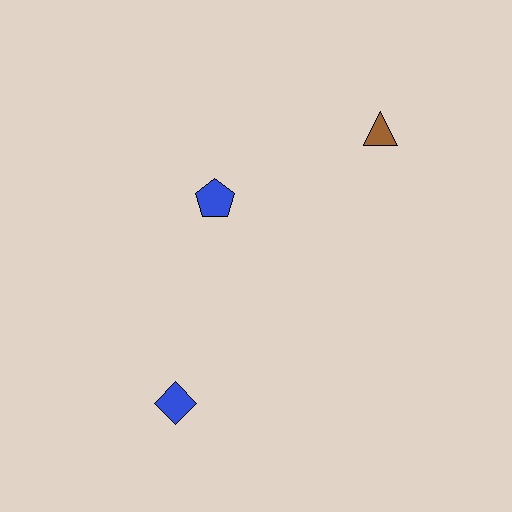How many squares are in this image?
There are no squares.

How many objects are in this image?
There are 3 objects.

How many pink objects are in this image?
There are no pink objects.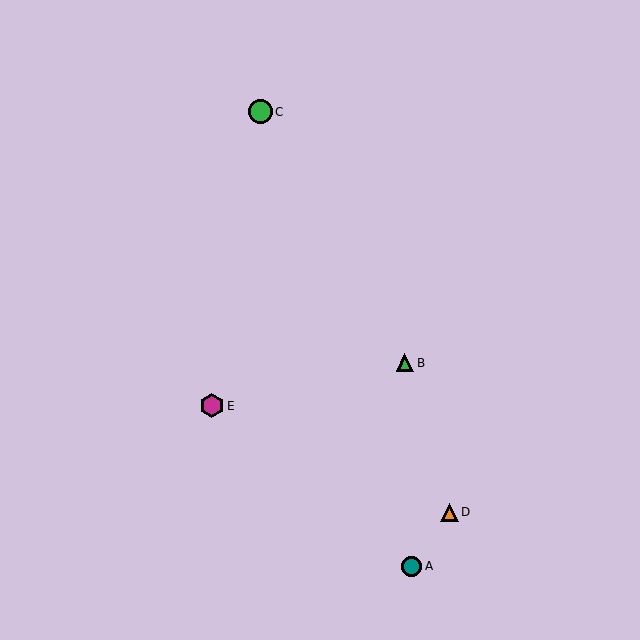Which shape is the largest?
The green circle (labeled C) is the largest.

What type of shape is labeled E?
Shape E is a magenta hexagon.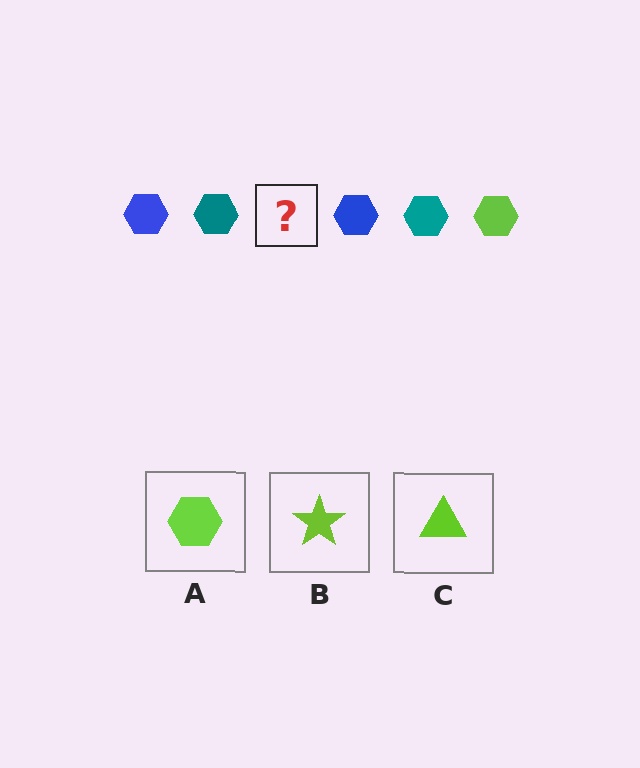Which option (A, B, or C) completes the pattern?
A.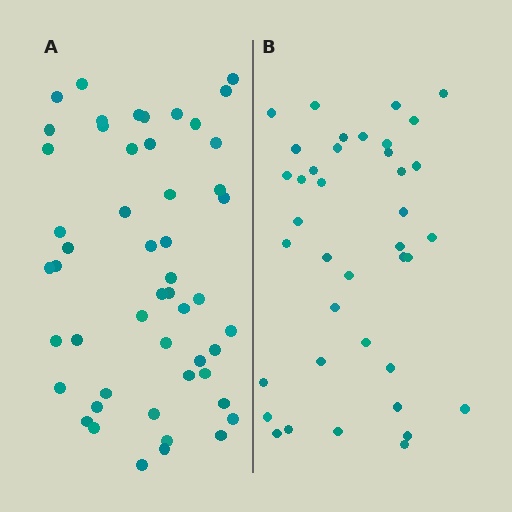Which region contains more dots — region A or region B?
Region A (the left region) has more dots.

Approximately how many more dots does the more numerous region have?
Region A has roughly 12 or so more dots than region B.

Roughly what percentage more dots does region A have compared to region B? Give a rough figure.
About 30% more.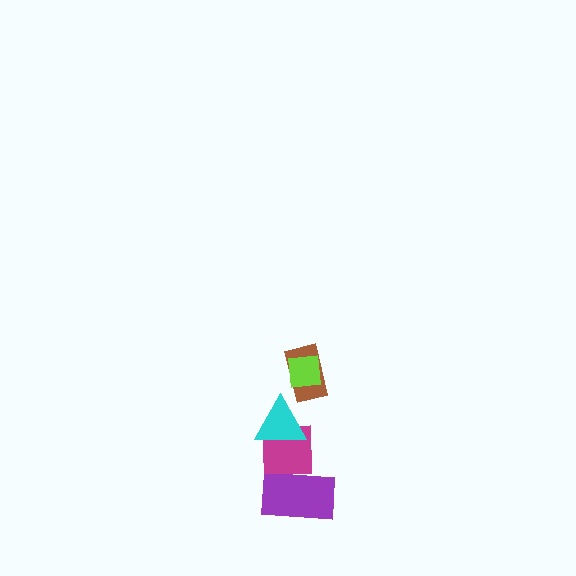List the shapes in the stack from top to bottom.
From top to bottom: the lime square, the brown rectangle, the cyan triangle, the magenta square, the purple rectangle.